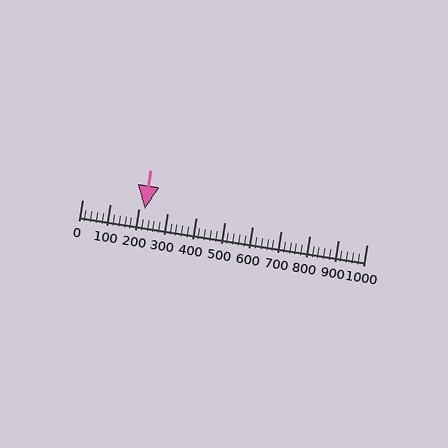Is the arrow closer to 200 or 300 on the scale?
The arrow is closer to 200.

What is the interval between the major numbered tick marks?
The major tick marks are spaced 100 units apart.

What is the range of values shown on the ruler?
The ruler shows values from 0 to 1000.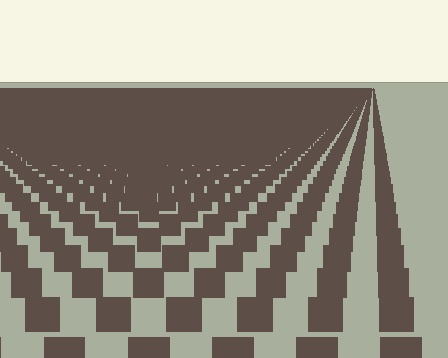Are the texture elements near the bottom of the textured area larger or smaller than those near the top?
Larger. Near the bottom, elements are closer to the viewer and appear at a bigger on-screen size.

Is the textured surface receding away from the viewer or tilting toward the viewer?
The surface is receding away from the viewer. Texture elements get smaller and denser toward the top.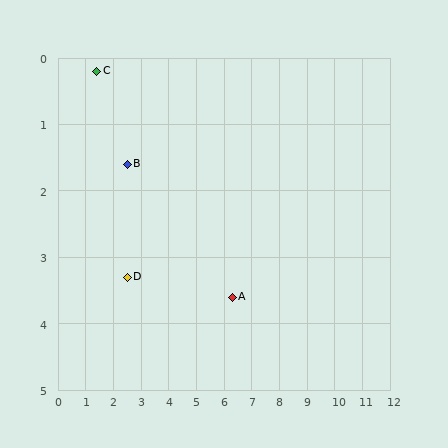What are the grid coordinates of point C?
Point C is at approximately (1.4, 0.2).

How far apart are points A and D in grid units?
Points A and D are about 3.8 grid units apart.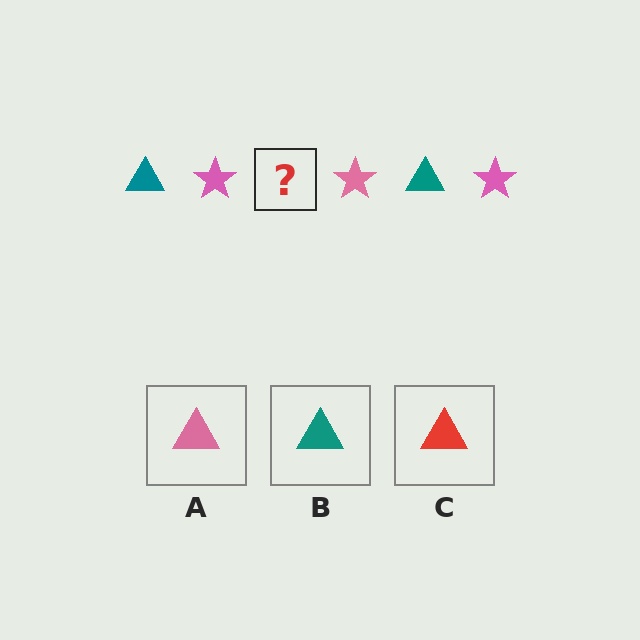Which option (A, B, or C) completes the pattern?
B.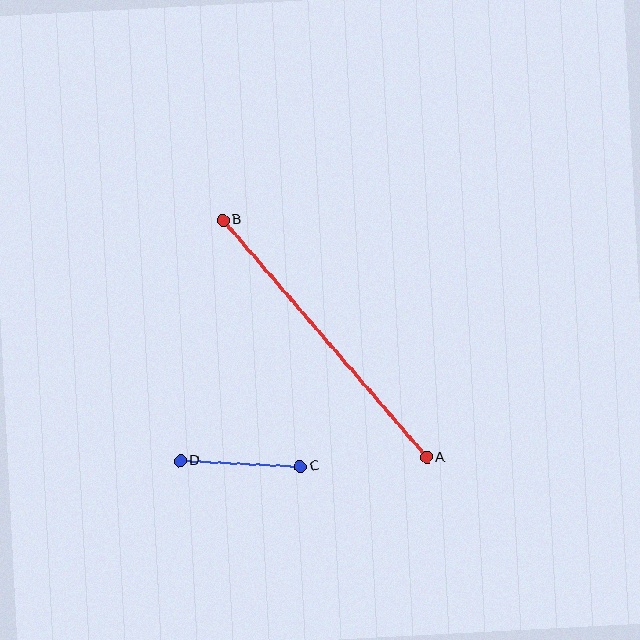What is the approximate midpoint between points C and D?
The midpoint is at approximately (240, 464) pixels.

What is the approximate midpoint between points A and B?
The midpoint is at approximately (325, 339) pixels.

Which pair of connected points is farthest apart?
Points A and B are farthest apart.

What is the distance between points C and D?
The distance is approximately 120 pixels.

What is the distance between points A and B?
The distance is approximately 312 pixels.